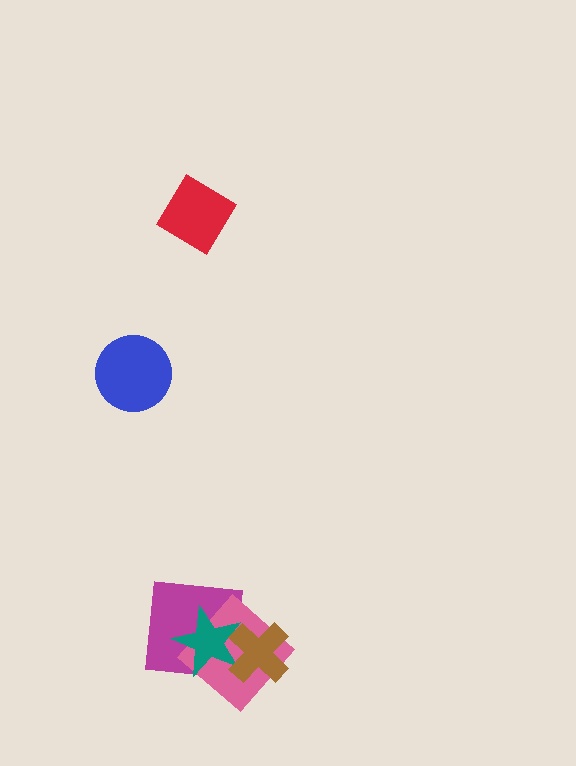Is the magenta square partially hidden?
Yes, it is partially covered by another shape.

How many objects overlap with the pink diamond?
3 objects overlap with the pink diamond.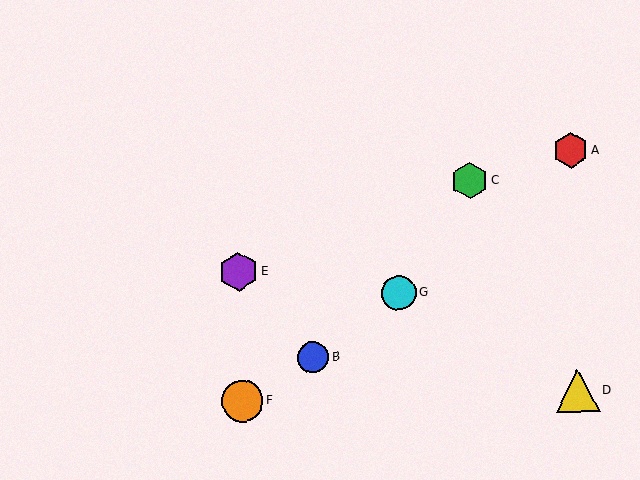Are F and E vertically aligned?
Yes, both are at x≈242.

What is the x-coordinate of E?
Object E is at x≈238.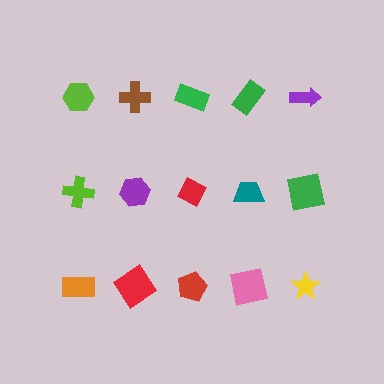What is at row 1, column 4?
A green rectangle.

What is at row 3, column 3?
A red pentagon.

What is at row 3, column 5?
A yellow star.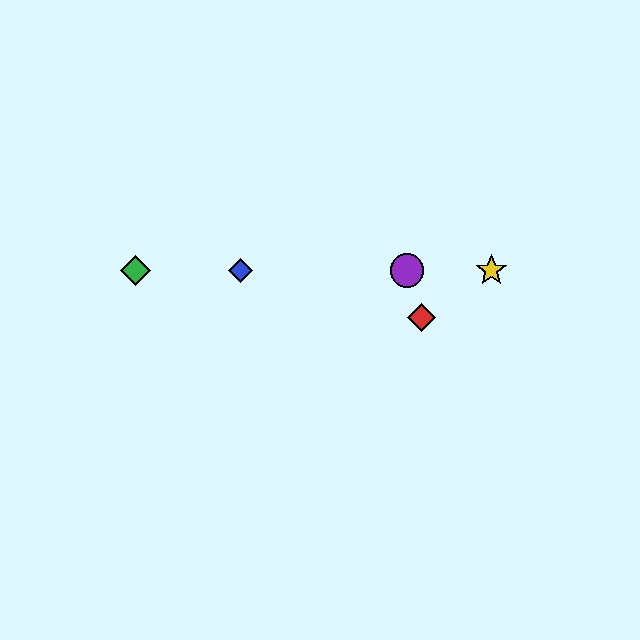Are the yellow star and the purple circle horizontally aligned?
Yes, both are at y≈270.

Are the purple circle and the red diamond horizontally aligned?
No, the purple circle is at y≈270 and the red diamond is at y≈318.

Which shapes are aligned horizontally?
The blue diamond, the green diamond, the yellow star, the purple circle are aligned horizontally.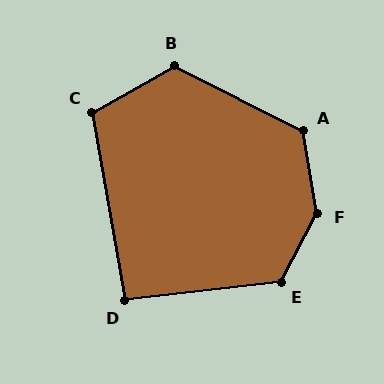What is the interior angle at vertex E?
Approximately 124 degrees (obtuse).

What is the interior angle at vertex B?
Approximately 124 degrees (obtuse).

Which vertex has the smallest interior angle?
D, at approximately 93 degrees.